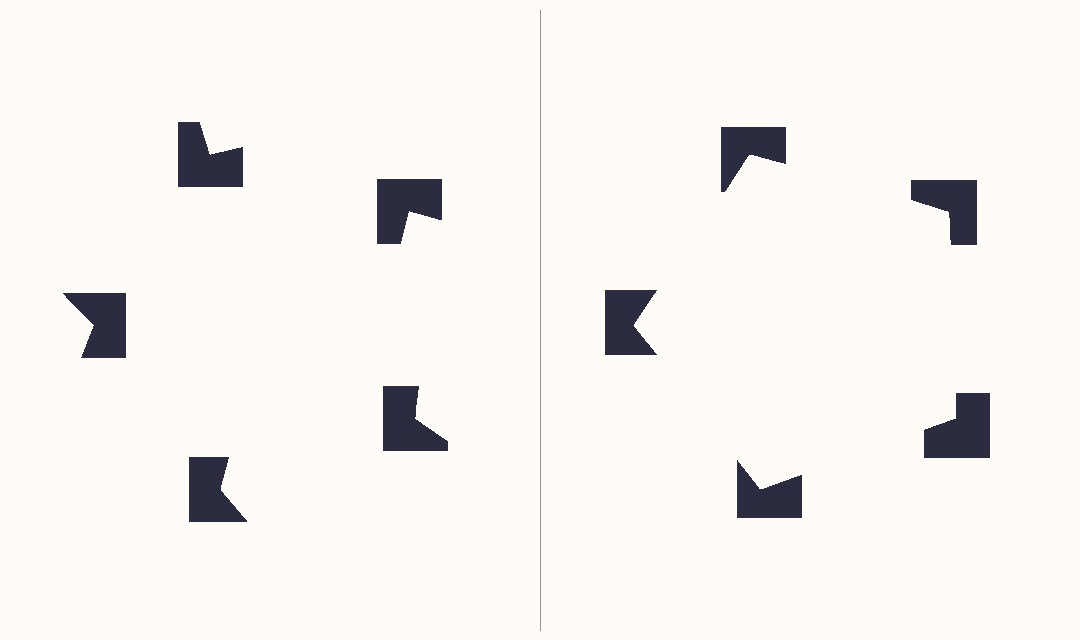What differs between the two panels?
The notched squares are positioned identically on both sides; only the wedge orientations differ. On the right they align to a pentagon; on the left they are misaligned.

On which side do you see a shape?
An illusory pentagon appears on the right side. On the left side the wedge cuts are rotated, so no coherent shape forms.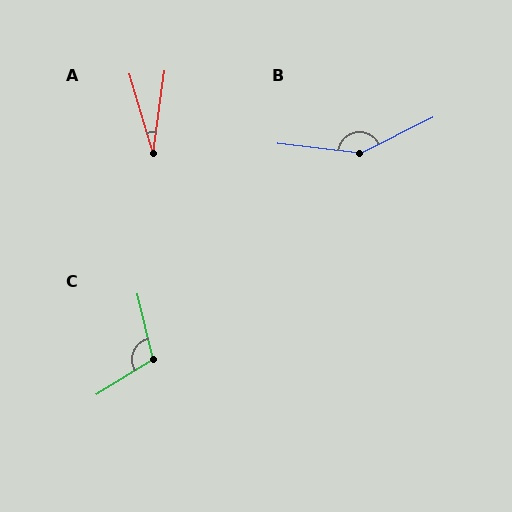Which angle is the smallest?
A, at approximately 25 degrees.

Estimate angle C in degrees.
Approximately 109 degrees.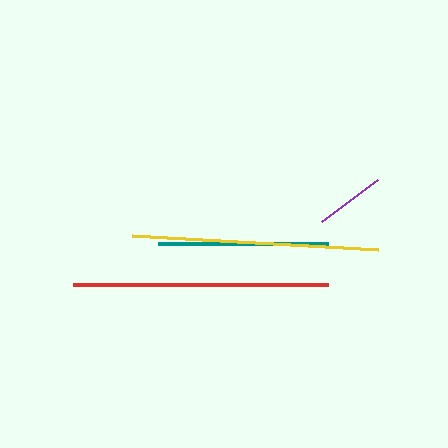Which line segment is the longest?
The red line is the longest at approximately 255 pixels.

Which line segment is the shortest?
The purple line is the shortest at approximately 70 pixels.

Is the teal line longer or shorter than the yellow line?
The yellow line is longer than the teal line.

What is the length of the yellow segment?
The yellow segment is approximately 247 pixels long.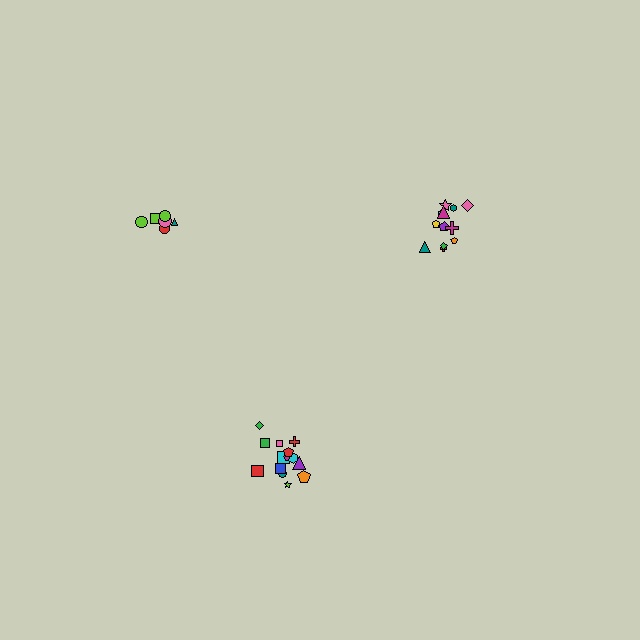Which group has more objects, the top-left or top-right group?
The top-right group.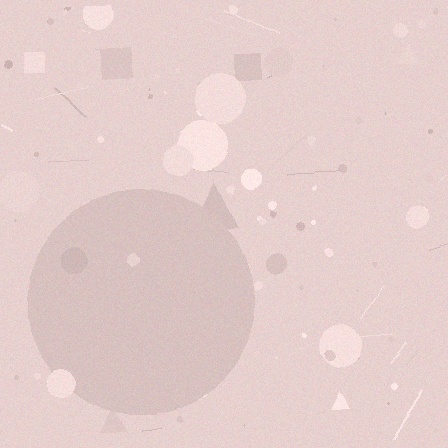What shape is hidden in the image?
A circle is hidden in the image.